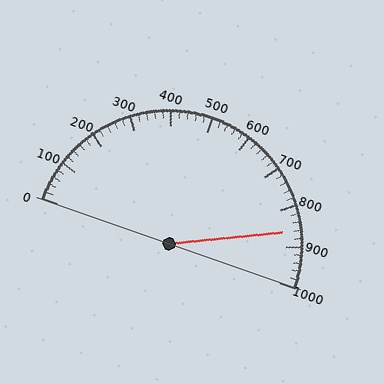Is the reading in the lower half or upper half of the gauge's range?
The reading is in the upper half of the range (0 to 1000).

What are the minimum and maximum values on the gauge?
The gauge ranges from 0 to 1000.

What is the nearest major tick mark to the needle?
The nearest major tick mark is 900.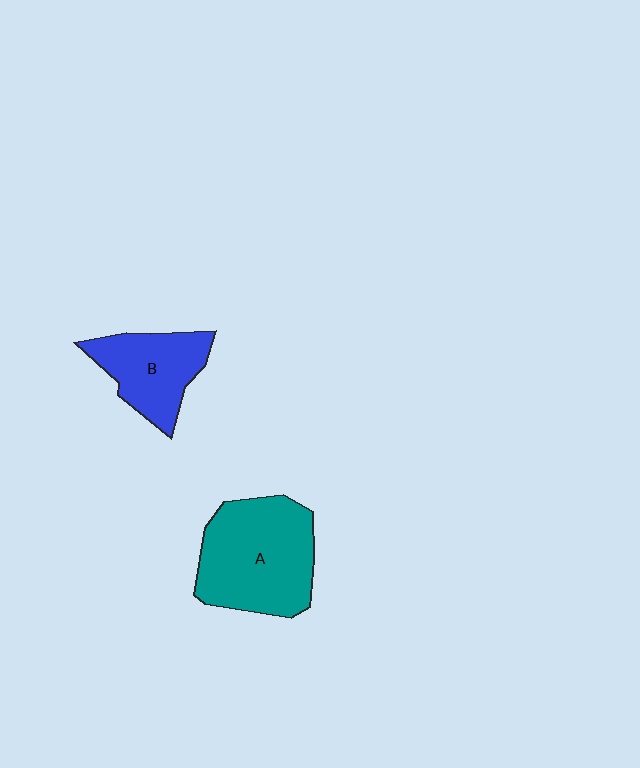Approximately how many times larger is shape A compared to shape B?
Approximately 1.6 times.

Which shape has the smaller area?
Shape B (blue).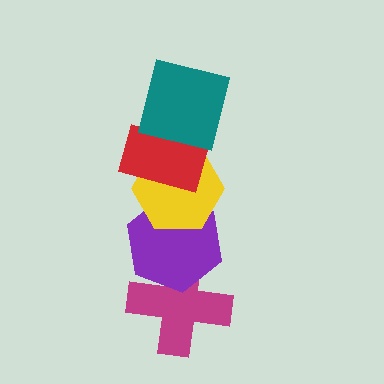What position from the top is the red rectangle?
The red rectangle is 2nd from the top.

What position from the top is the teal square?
The teal square is 1st from the top.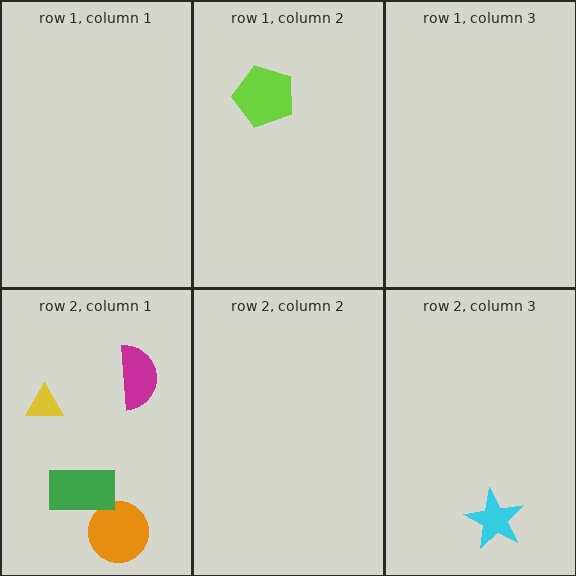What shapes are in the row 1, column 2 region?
The lime pentagon.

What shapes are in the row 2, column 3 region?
The cyan star.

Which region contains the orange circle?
The row 2, column 1 region.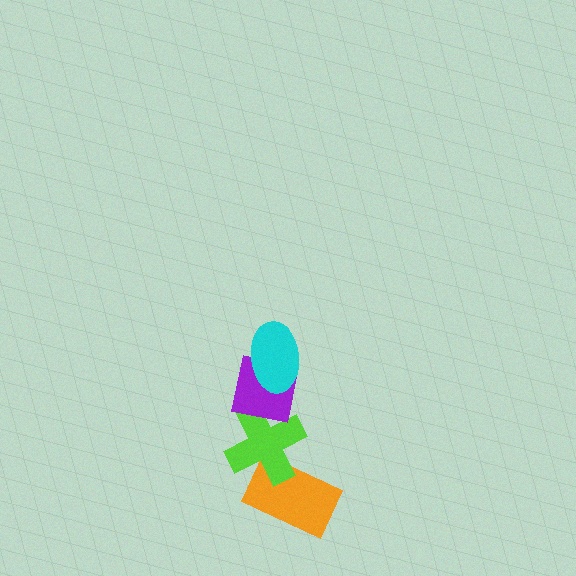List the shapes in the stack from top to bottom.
From top to bottom: the cyan ellipse, the purple square, the lime cross, the orange rectangle.